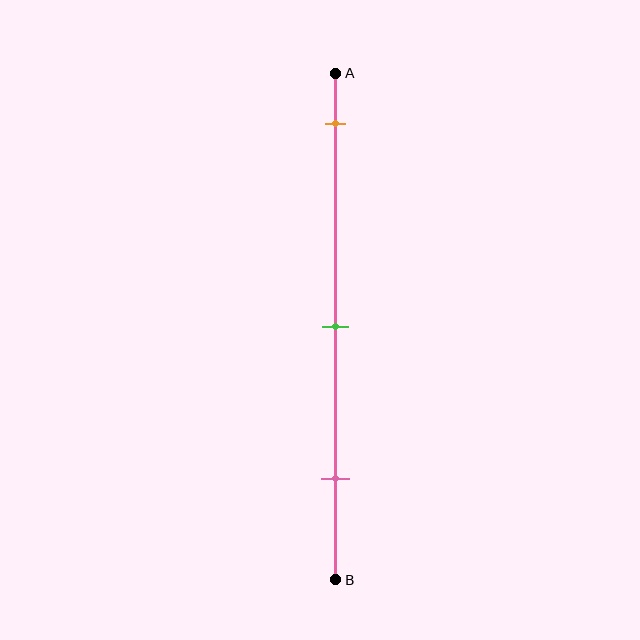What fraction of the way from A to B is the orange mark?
The orange mark is approximately 10% (0.1) of the way from A to B.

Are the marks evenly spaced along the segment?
Yes, the marks are approximately evenly spaced.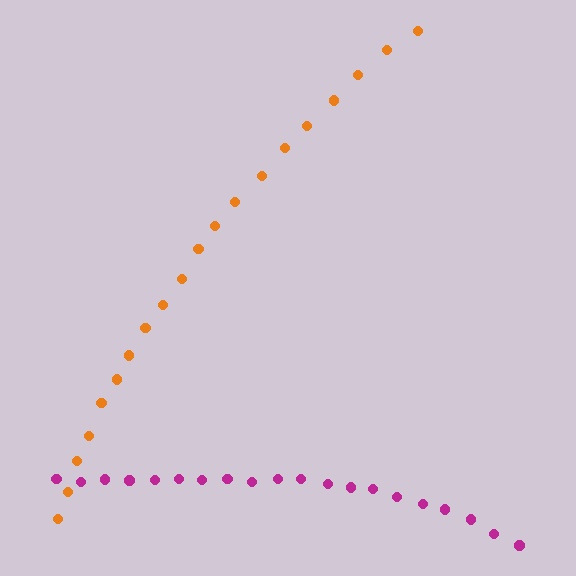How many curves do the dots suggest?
There are 2 distinct paths.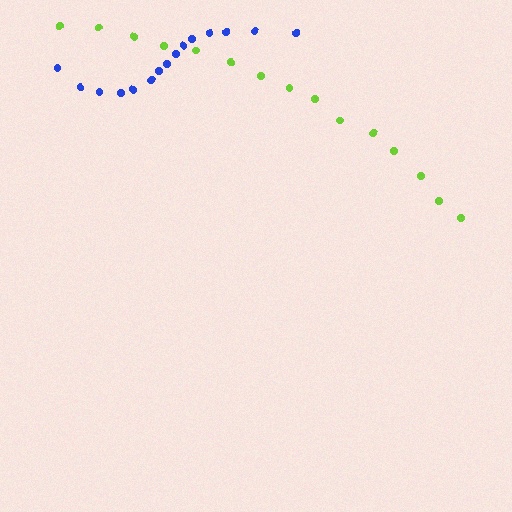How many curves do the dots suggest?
There are 2 distinct paths.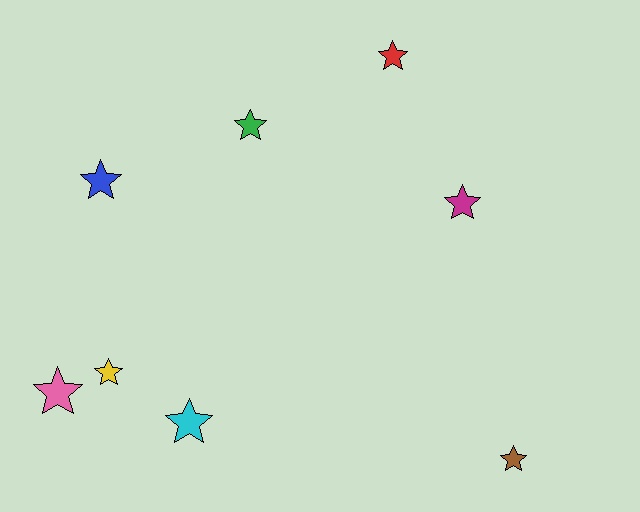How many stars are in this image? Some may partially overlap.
There are 8 stars.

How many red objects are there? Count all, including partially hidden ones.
There is 1 red object.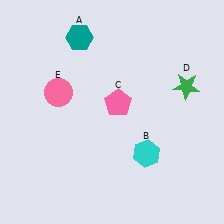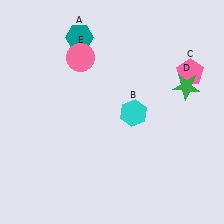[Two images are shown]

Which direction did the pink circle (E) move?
The pink circle (E) moved up.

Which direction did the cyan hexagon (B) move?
The cyan hexagon (B) moved up.